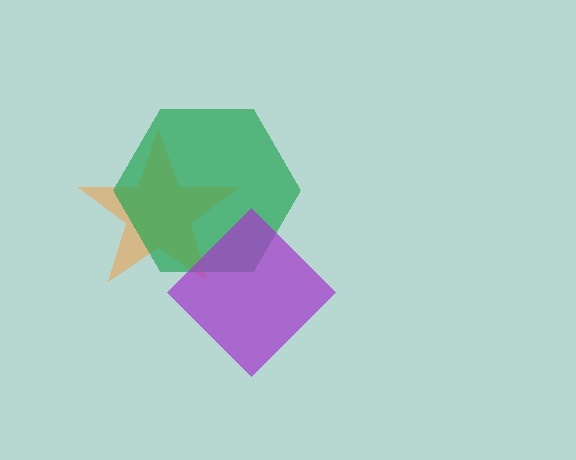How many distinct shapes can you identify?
There are 3 distinct shapes: an orange star, a green hexagon, a purple diamond.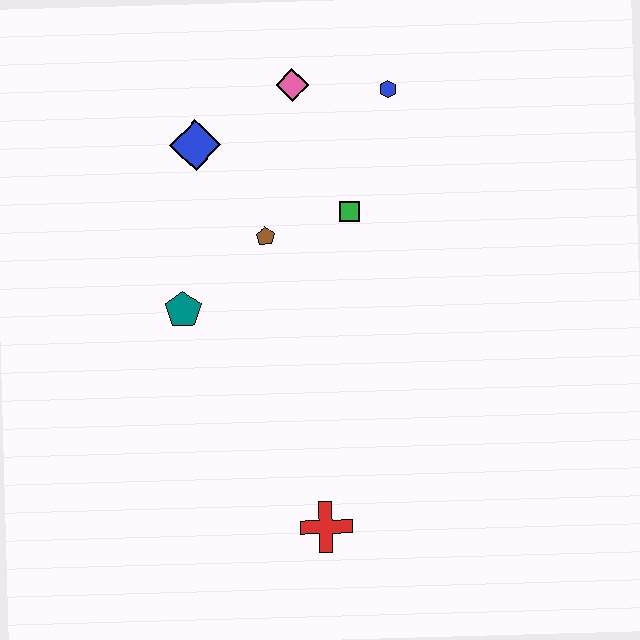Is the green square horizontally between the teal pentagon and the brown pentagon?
No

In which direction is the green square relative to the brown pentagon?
The green square is to the right of the brown pentagon.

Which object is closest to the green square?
The brown pentagon is closest to the green square.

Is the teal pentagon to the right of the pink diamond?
No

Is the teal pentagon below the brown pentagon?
Yes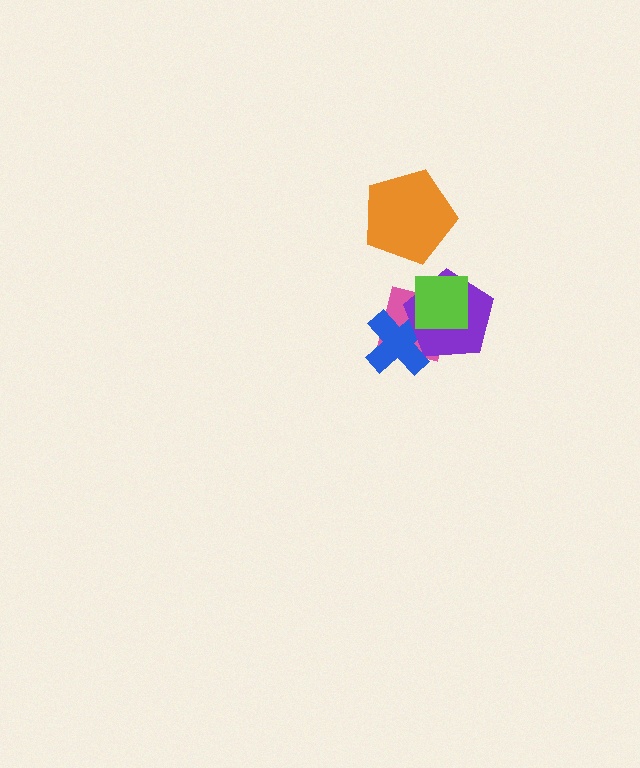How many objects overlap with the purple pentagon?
3 objects overlap with the purple pentagon.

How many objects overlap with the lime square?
2 objects overlap with the lime square.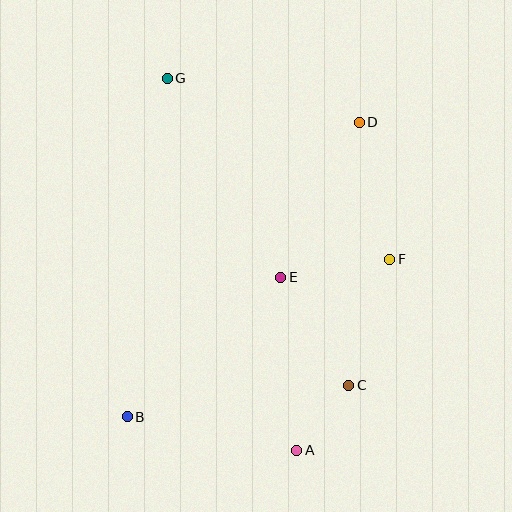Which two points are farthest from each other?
Points A and G are farthest from each other.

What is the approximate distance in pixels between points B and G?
The distance between B and G is approximately 341 pixels.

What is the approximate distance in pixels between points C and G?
The distance between C and G is approximately 357 pixels.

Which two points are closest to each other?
Points A and C are closest to each other.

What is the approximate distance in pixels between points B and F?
The distance between B and F is approximately 306 pixels.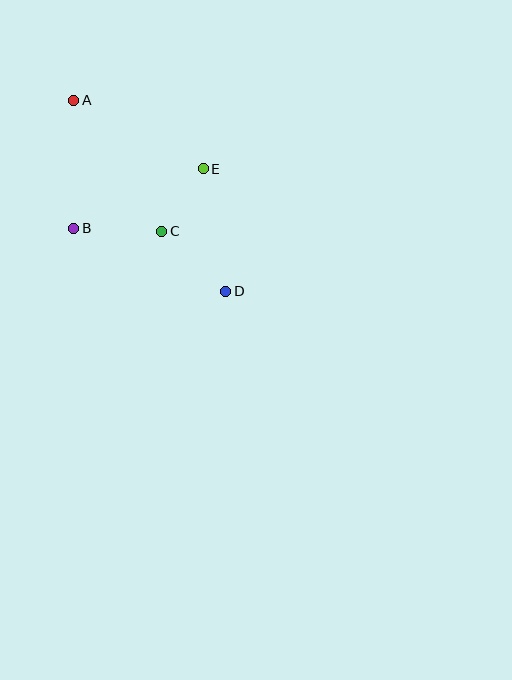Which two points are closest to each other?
Points C and E are closest to each other.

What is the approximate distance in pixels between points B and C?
The distance between B and C is approximately 88 pixels.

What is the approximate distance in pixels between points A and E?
The distance between A and E is approximately 146 pixels.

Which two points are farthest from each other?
Points A and D are farthest from each other.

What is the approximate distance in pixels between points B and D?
The distance between B and D is approximately 165 pixels.